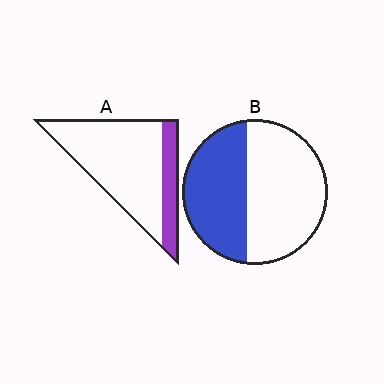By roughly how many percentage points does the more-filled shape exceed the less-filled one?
By roughly 20 percentage points (B over A).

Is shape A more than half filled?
No.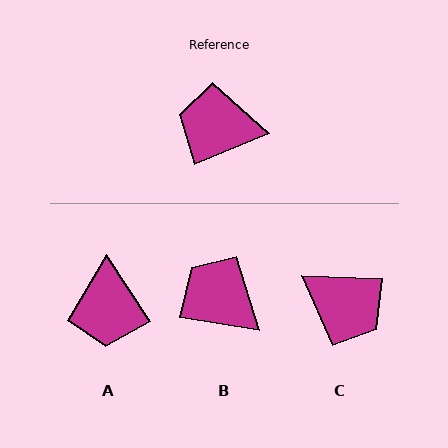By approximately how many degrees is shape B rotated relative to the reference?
Approximately 32 degrees clockwise.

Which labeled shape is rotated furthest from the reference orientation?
C, about 156 degrees away.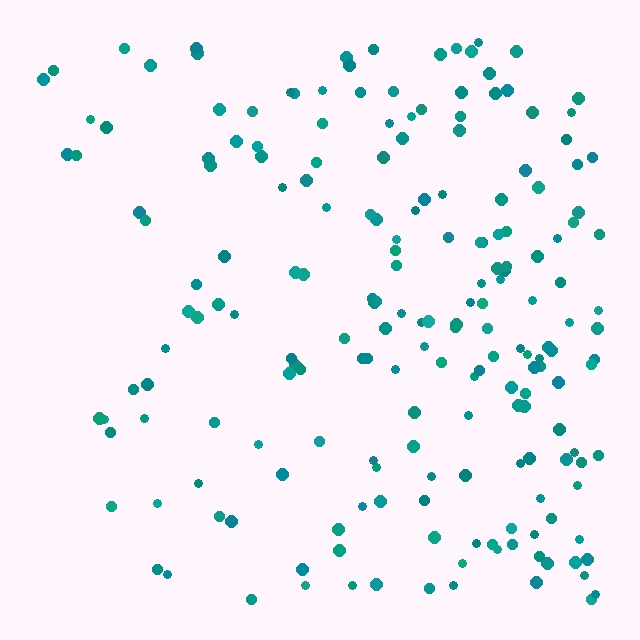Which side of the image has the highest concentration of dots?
The right.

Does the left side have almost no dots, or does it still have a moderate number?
Still a moderate number, just noticeably fewer than the right.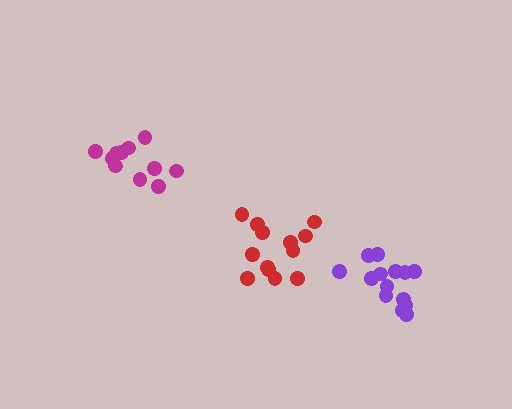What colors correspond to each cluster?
The clusters are colored: magenta, purple, red.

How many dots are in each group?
Group 1: 11 dots, Group 2: 14 dots, Group 3: 13 dots (38 total).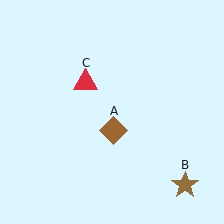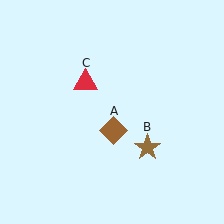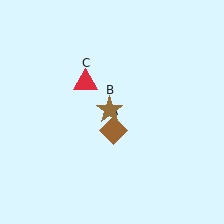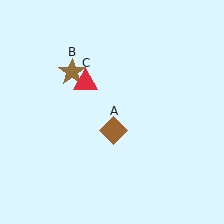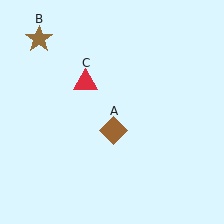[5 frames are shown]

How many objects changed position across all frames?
1 object changed position: brown star (object B).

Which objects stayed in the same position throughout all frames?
Brown diamond (object A) and red triangle (object C) remained stationary.